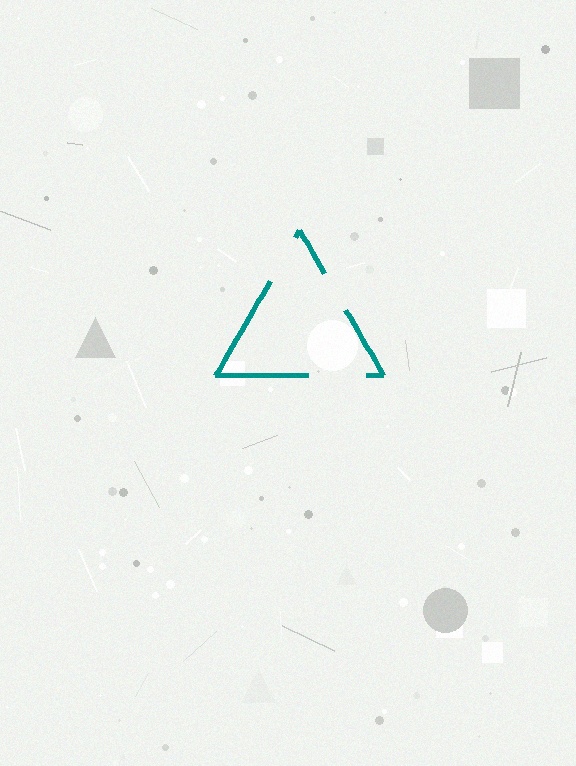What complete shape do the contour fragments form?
The contour fragments form a triangle.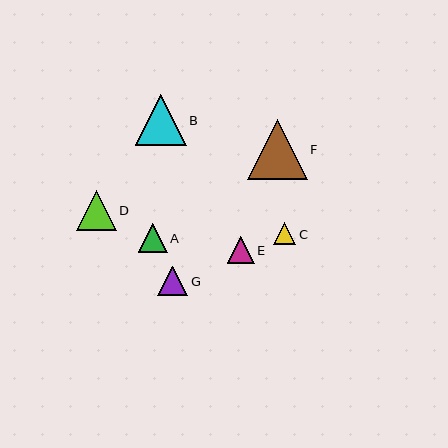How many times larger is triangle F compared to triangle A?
Triangle F is approximately 2.1 times the size of triangle A.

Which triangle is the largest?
Triangle F is the largest with a size of approximately 60 pixels.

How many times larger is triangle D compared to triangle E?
Triangle D is approximately 1.5 times the size of triangle E.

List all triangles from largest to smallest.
From largest to smallest: F, B, D, G, A, E, C.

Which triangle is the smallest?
Triangle C is the smallest with a size of approximately 22 pixels.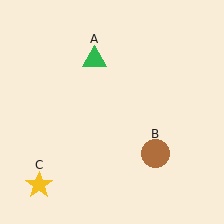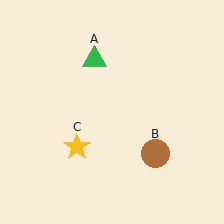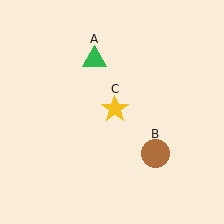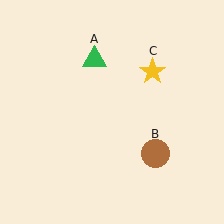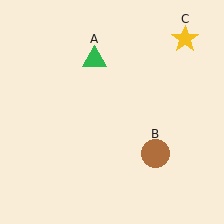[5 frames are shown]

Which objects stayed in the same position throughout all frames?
Green triangle (object A) and brown circle (object B) remained stationary.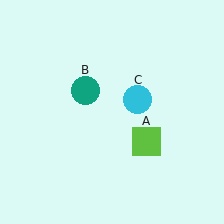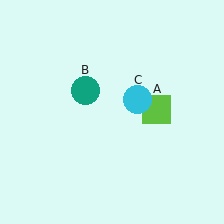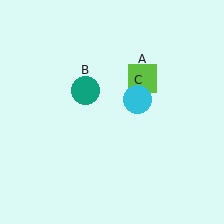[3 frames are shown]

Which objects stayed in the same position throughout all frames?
Teal circle (object B) and cyan circle (object C) remained stationary.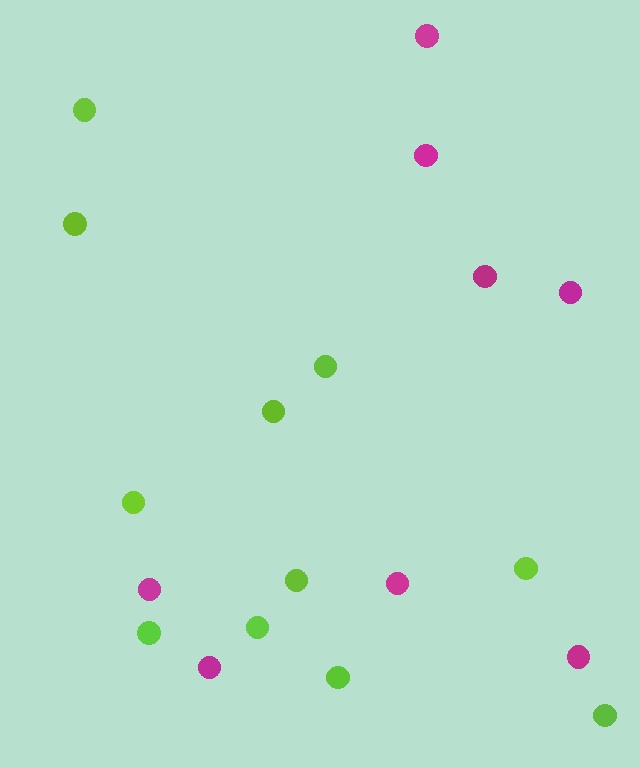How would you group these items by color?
There are 2 groups: one group of magenta circles (8) and one group of lime circles (11).